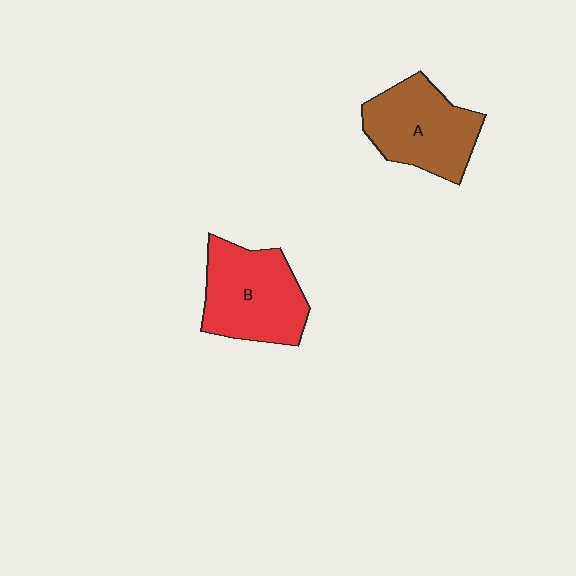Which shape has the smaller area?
Shape A (brown).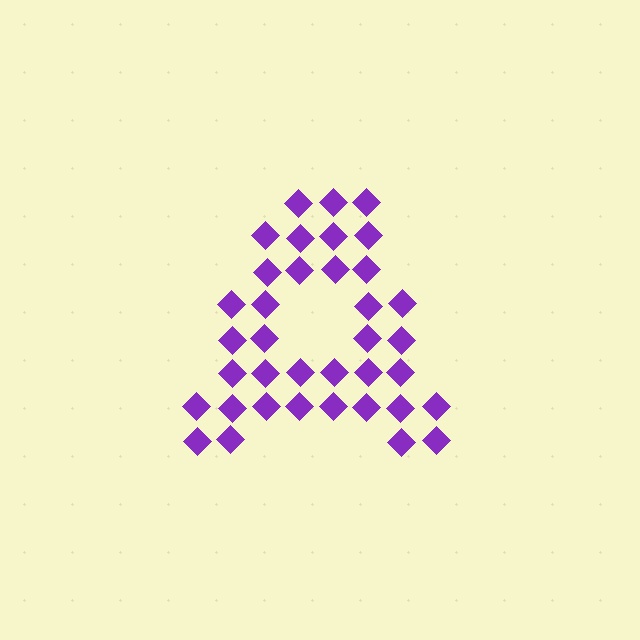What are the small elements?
The small elements are diamonds.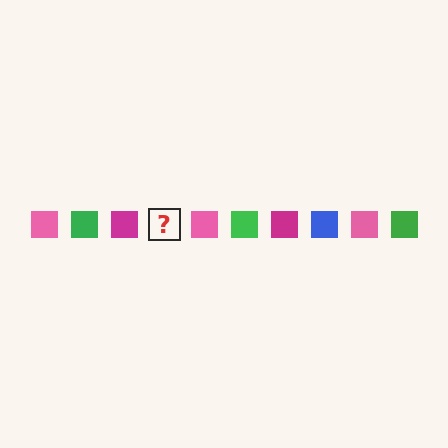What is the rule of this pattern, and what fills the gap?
The rule is that the pattern cycles through pink, green, magenta, blue squares. The gap should be filled with a blue square.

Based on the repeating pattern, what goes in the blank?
The blank should be a blue square.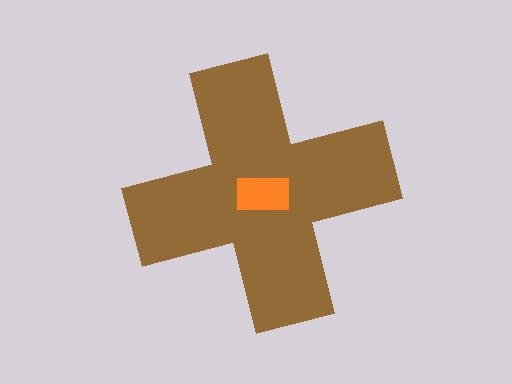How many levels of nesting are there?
2.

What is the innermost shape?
The orange rectangle.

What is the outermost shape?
The brown cross.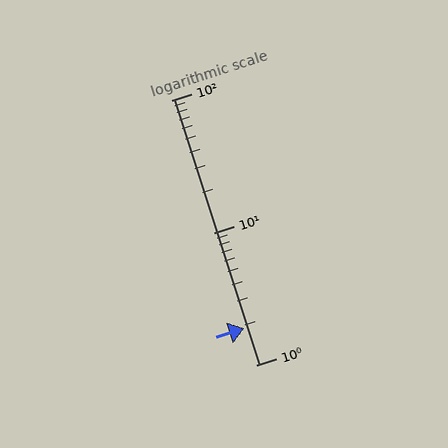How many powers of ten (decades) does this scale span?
The scale spans 2 decades, from 1 to 100.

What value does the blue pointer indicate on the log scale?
The pointer indicates approximately 1.9.